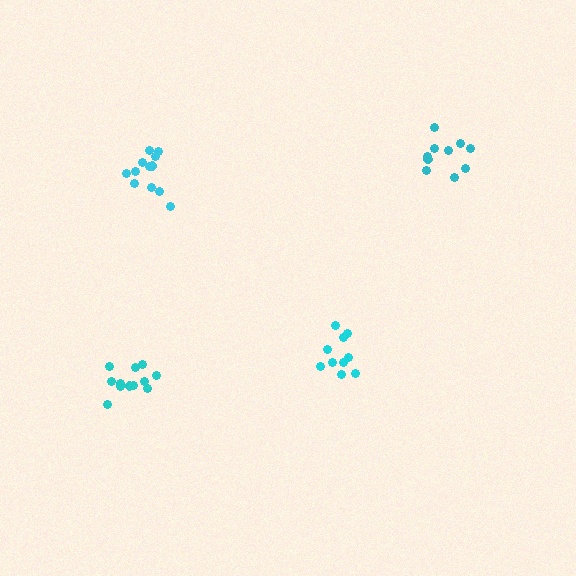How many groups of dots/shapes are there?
There are 4 groups.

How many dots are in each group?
Group 1: 12 dots, Group 2: 10 dots, Group 3: 10 dots, Group 4: 12 dots (44 total).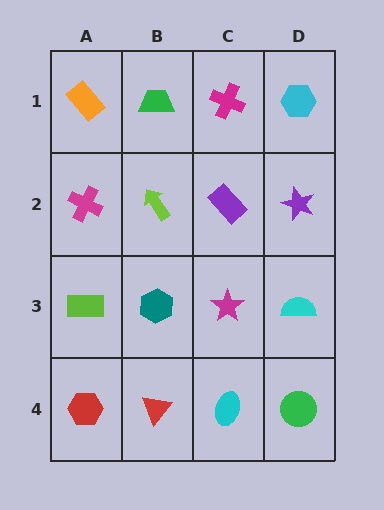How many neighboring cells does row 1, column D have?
2.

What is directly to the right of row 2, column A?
A lime arrow.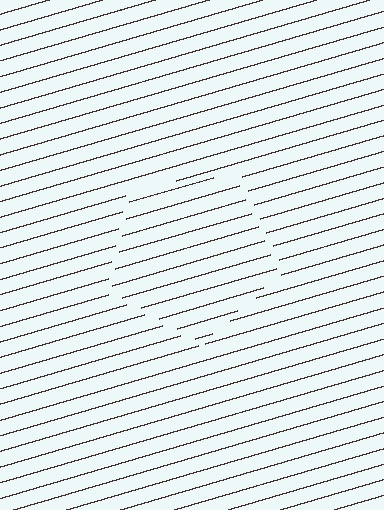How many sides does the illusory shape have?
5 sides — the line-ends trace a pentagon.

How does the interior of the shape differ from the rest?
The interior of the shape contains the same grating, shifted by half a period — the contour is defined by the phase discontinuity where line-ends from the inner and outer gratings abut.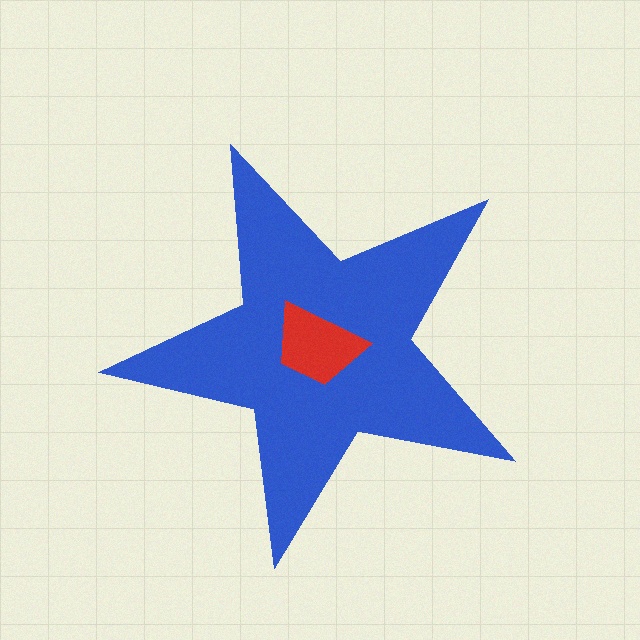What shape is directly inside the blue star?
The red trapezoid.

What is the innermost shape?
The red trapezoid.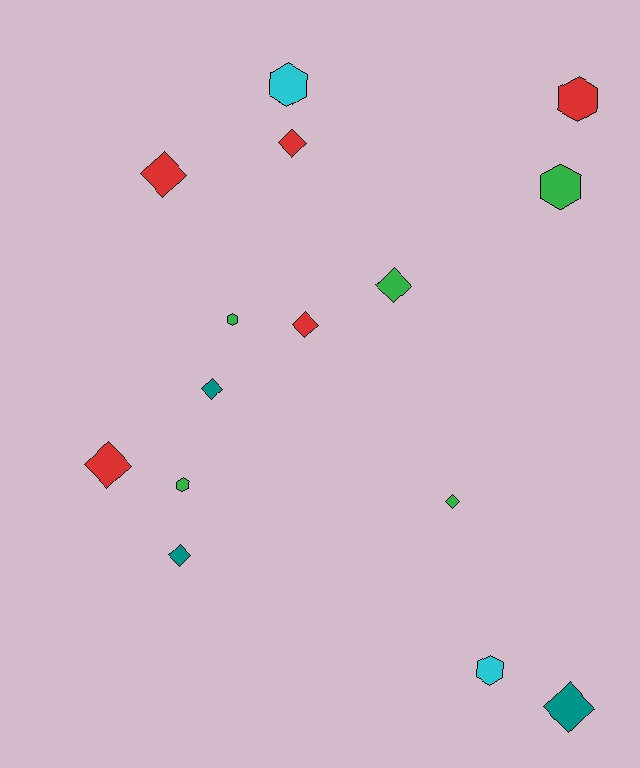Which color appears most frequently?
Red, with 5 objects.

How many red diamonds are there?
There are 4 red diamonds.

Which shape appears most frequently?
Diamond, with 9 objects.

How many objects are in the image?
There are 15 objects.